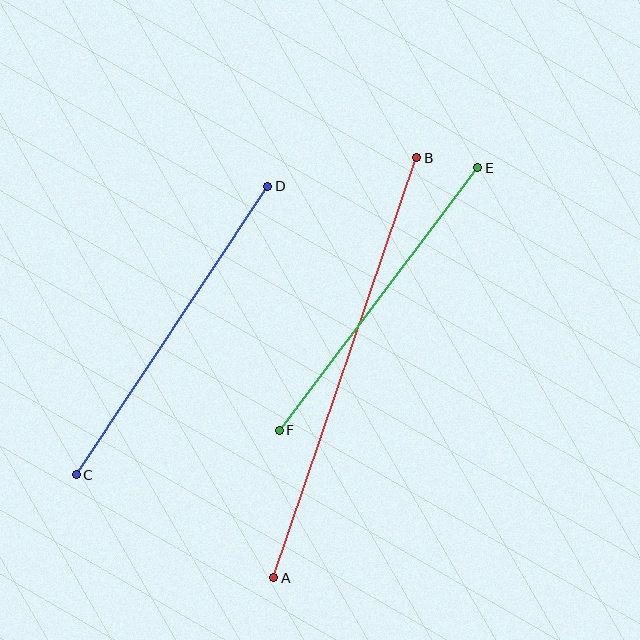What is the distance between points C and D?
The distance is approximately 346 pixels.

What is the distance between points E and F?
The distance is approximately 329 pixels.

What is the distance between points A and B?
The distance is approximately 444 pixels.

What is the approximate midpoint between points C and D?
The midpoint is at approximately (172, 330) pixels.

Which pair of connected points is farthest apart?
Points A and B are farthest apart.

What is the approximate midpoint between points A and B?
The midpoint is at approximately (345, 368) pixels.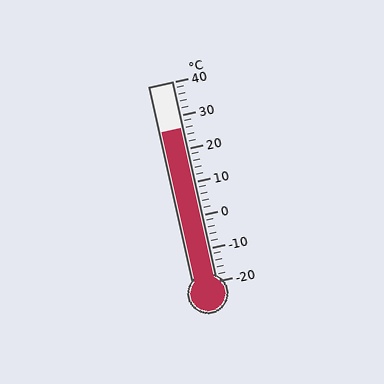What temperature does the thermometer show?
The thermometer shows approximately 26°C.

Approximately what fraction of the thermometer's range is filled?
The thermometer is filled to approximately 75% of its range.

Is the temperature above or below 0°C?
The temperature is above 0°C.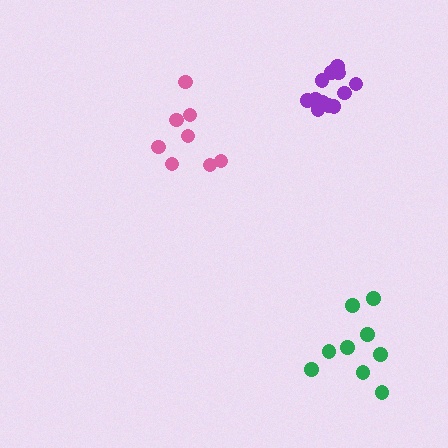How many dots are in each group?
Group 1: 9 dots, Group 2: 12 dots, Group 3: 8 dots (29 total).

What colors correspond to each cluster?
The clusters are colored: green, purple, pink.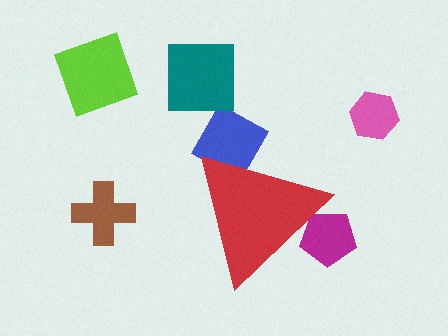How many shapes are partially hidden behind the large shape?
2 shapes are partially hidden.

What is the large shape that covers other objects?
A red triangle.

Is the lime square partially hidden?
No, the lime square is fully visible.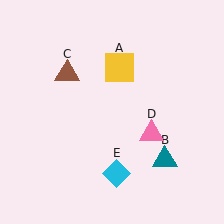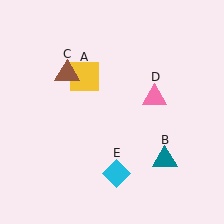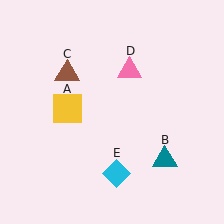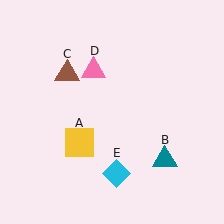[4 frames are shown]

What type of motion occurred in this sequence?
The yellow square (object A), pink triangle (object D) rotated counterclockwise around the center of the scene.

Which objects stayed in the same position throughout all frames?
Teal triangle (object B) and brown triangle (object C) and cyan diamond (object E) remained stationary.